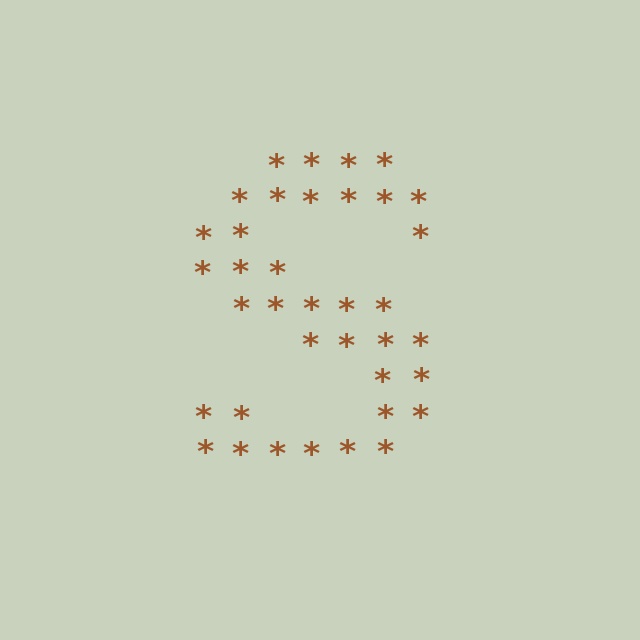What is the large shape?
The large shape is the letter S.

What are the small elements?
The small elements are asterisks.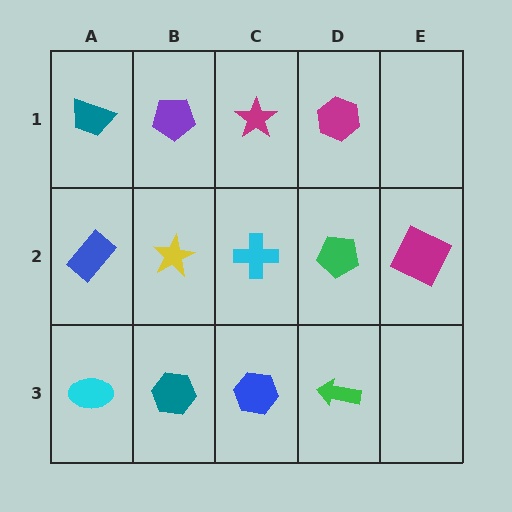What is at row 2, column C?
A cyan cross.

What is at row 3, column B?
A teal hexagon.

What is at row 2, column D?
A green pentagon.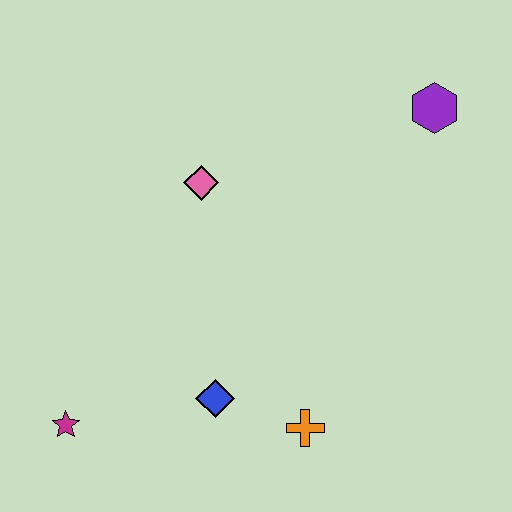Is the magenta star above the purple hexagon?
No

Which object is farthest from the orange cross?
The purple hexagon is farthest from the orange cross.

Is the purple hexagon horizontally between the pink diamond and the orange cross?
No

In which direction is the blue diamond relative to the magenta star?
The blue diamond is to the right of the magenta star.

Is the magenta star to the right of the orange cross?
No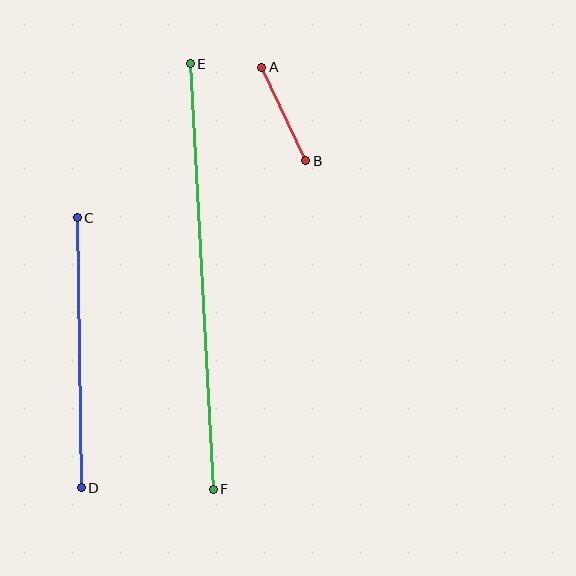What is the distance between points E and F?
The distance is approximately 426 pixels.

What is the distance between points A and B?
The distance is approximately 104 pixels.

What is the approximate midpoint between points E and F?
The midpoint is at approximately (202, 276) pixels.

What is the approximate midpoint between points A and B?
The midpoint is at approximately (284, 114) pixels.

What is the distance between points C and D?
The distance is approximately 270 pixels.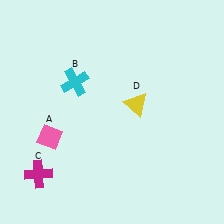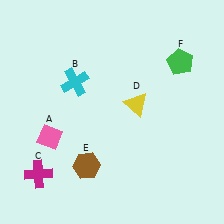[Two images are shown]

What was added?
A brown hexagon (E), a green pentagon (F) were added in Image 2.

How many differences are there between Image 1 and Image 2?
There are 2 differences between the two images.